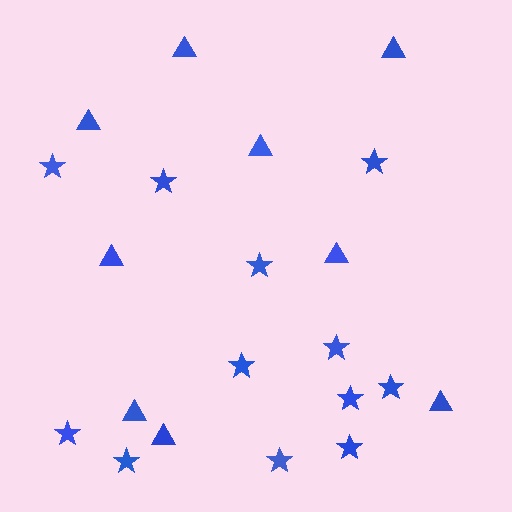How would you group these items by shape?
There are 2 groups: one group of stars (12) and one group of triangles (9).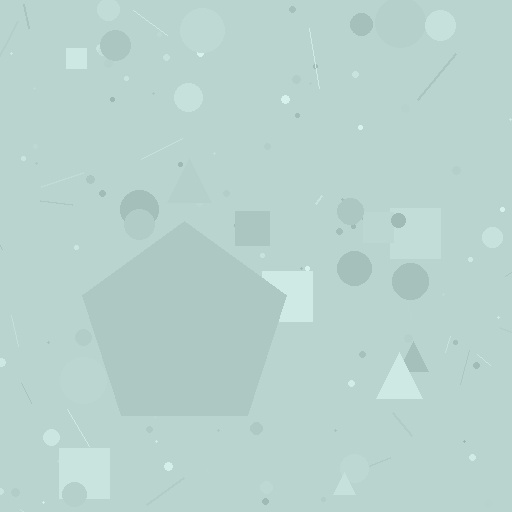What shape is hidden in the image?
A pentagon is hidden in the image.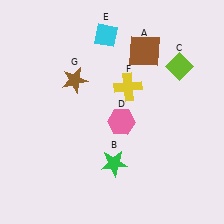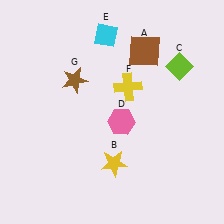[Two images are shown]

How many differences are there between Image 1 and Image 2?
There is 1 difference between the two images.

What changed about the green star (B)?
In Image 1, B is green. In Image 2, it changed to yellow.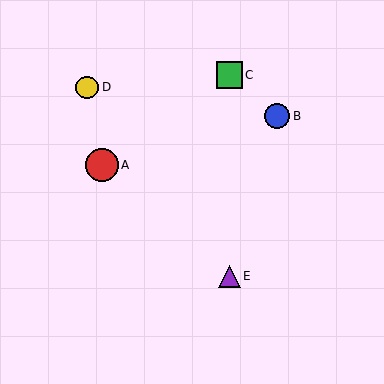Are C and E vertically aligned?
Yes, both are at x≈229.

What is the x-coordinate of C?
Object C is at x≈229.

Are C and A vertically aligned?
No, C is at x≈229 and A is at x≈102.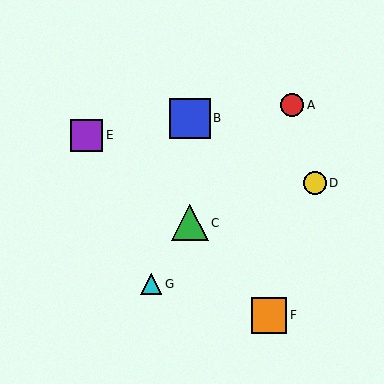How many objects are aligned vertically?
2 objects (B, C) are aligned vertically.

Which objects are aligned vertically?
Objects B, C are aligned vertically.